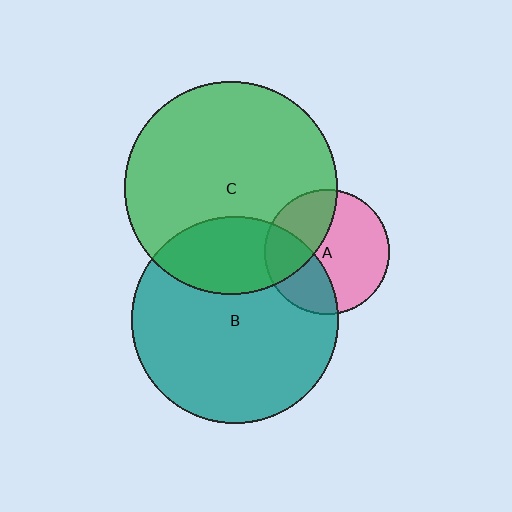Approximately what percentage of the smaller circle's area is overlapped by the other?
Approximately 35%.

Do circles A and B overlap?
Yes.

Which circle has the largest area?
Circle C (green).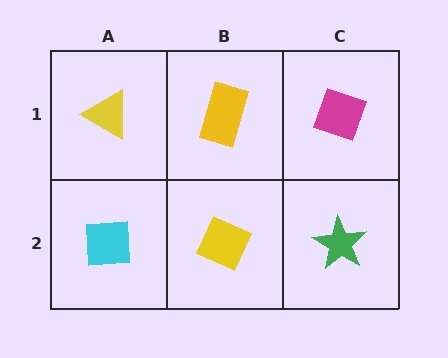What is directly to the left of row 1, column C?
A yellow rectangle.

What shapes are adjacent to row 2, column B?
A yellow rectangle (row 1, column B), a cyan square (row 2, column A), a green star (row 2, column C).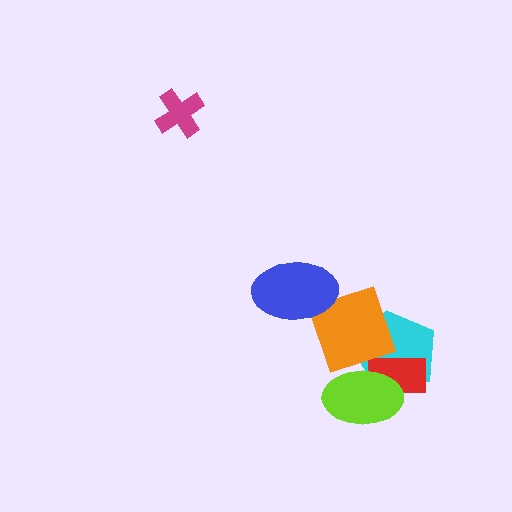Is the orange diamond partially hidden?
Yes, it is partially covered by another shape.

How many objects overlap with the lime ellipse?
3 objects overlap with the lime ellipse.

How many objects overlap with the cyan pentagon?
3 objects overlap with the cyan pentagon.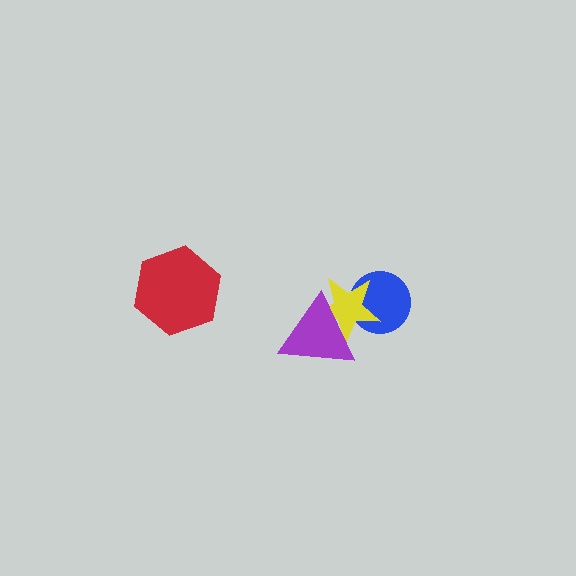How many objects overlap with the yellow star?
2 objects overlap with the yellow star.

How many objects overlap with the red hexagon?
0 objects overlap with the red hexagon.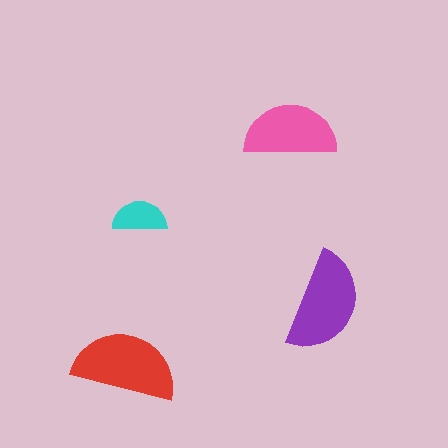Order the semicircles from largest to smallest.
the red one, the purple one, the pink one, the cyan one.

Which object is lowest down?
The red semicircle is bottommost.